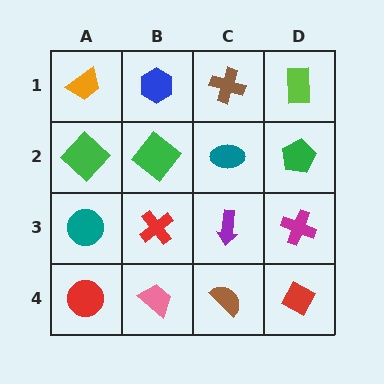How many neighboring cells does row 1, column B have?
3.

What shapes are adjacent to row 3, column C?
A teal ellipse (row 2, column C), a brown semicircle (row 4, column C), a red cross (row 3, column B), a magenta cross (row 3, column D).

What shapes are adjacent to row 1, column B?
A green diamond (row 2, column B), an orange trapezoid (row 1, column A), a brown cross (row 1, column C).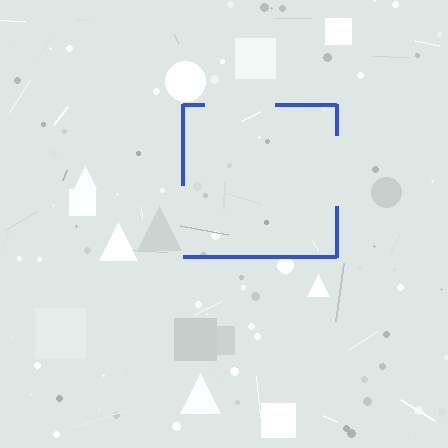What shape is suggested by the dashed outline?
The dashed outline suggests a square.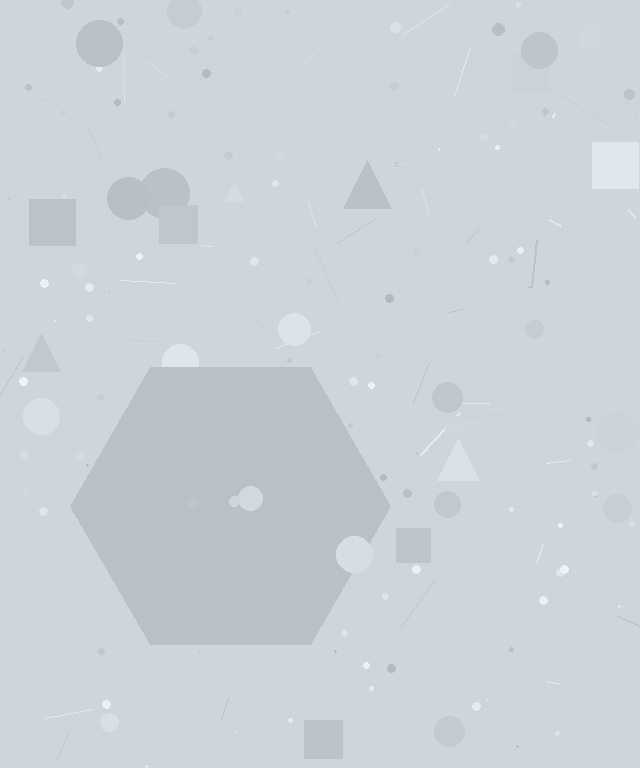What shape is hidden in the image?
A hexagon is hidden in the image.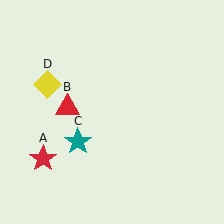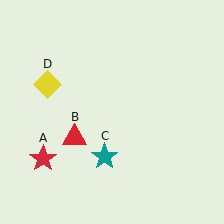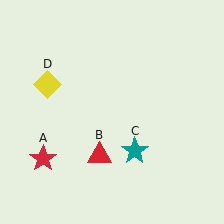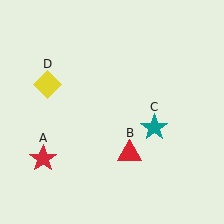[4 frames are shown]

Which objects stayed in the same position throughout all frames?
Red star (object A) and yellow diamond (object D) remained stationary.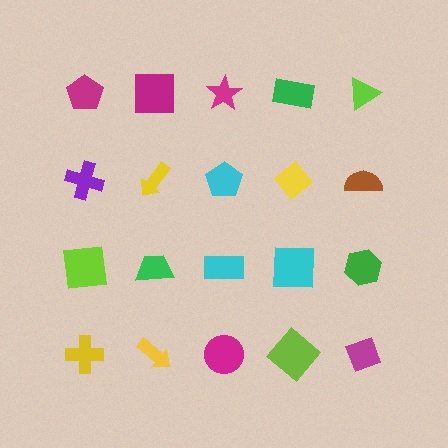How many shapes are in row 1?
5 shapes.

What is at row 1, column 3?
A magenta star.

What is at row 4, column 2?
A yellow arrow.